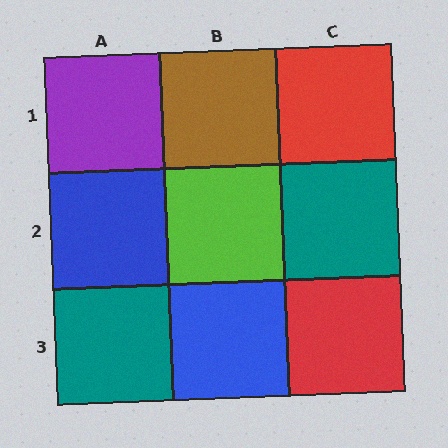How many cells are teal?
2 cells are teal.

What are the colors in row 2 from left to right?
Blue, lime, teal.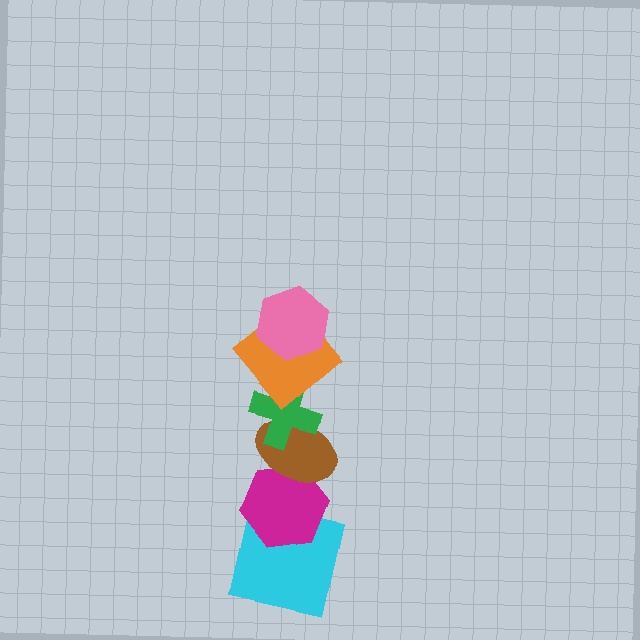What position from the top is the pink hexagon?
The pink hexagon is 1st from the top.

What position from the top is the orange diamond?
The orange diamond is 2nd from the top.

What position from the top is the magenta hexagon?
The magenta hexagon is 5th from the top.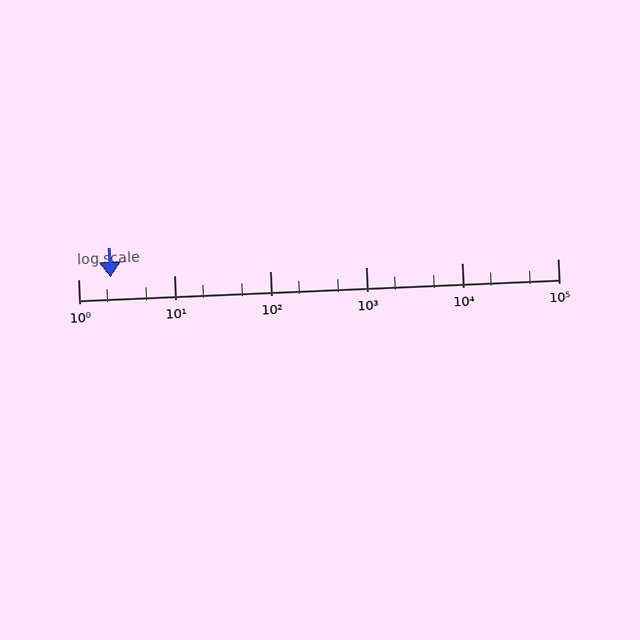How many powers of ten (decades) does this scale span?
The scale spans 5 decades, from 1 to 100000.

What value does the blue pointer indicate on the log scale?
The pointer indicates approximately 2.2.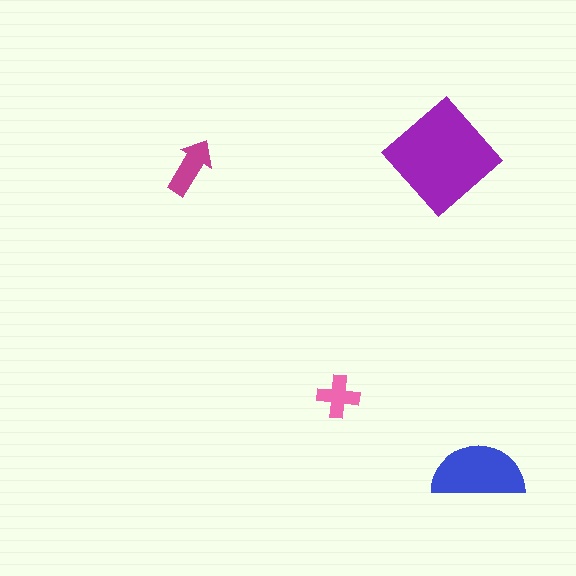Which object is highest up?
The purple diamond is topmost.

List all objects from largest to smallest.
The purple diamond, the blue semicircle, the magenta arrow, the pink cross.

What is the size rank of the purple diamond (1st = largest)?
1st.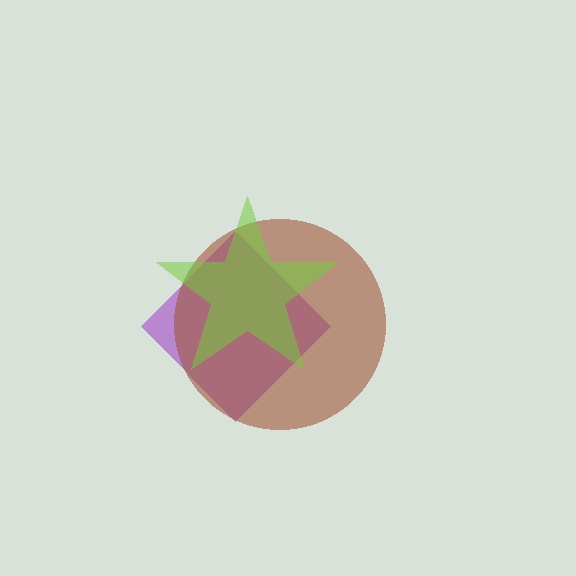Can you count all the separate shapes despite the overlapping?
Yes, there are 3 separate shapes.